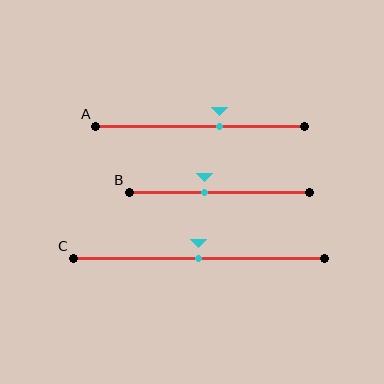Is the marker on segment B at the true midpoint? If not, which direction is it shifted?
No, the marker on segment B is shifted to the left by about 8% of the segment length.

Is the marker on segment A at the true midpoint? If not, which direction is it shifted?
No, the marker on segment A is shifted to the right by about 9% of the segment length.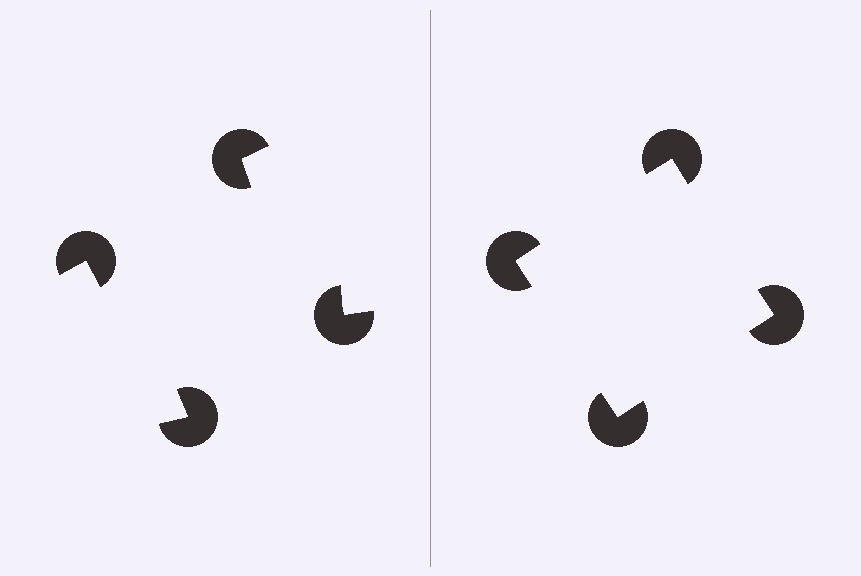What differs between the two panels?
The pac-man discs are positioned identically on both sides; only the wedge orientations differ. On the right they align to a square; on the left they are misaligned.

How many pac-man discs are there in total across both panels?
8 — 4 on each side.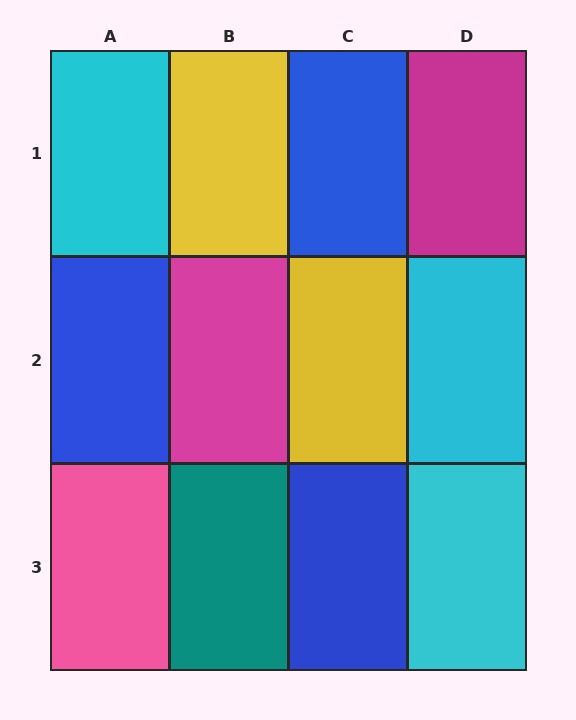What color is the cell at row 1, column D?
Magenta.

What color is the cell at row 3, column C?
Blue.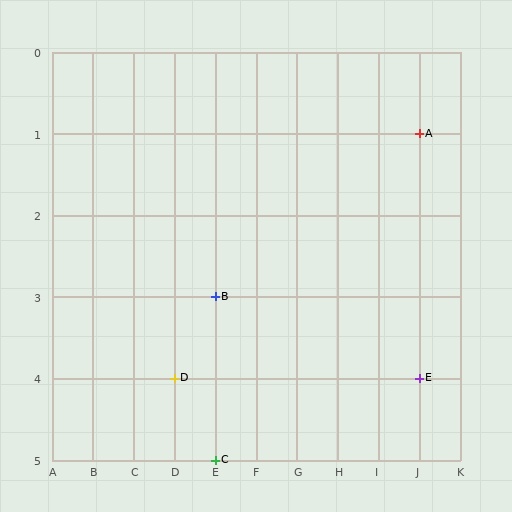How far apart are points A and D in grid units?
Points A and D are 6 columns and 3 rows apart (about 6.7 grid units diagonally).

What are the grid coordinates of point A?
Point A is at grid coordinates (J, 1).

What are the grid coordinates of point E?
Point E is at grid coordinates (J, 4).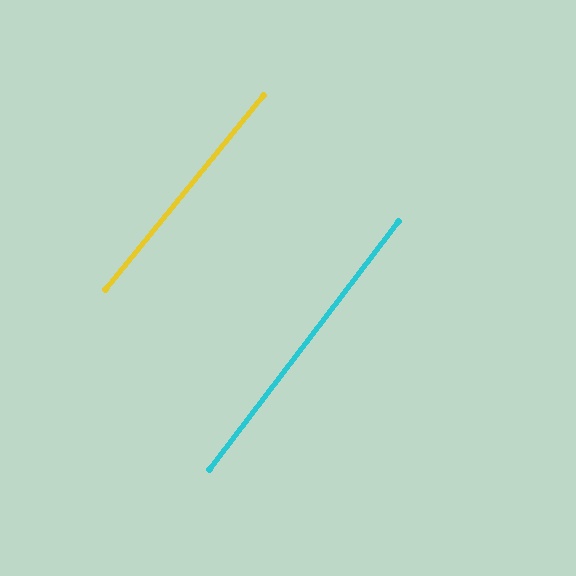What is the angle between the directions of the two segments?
Approximately 2 degrees.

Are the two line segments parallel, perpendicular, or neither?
Parallel — their directions differ by only 1.9°.